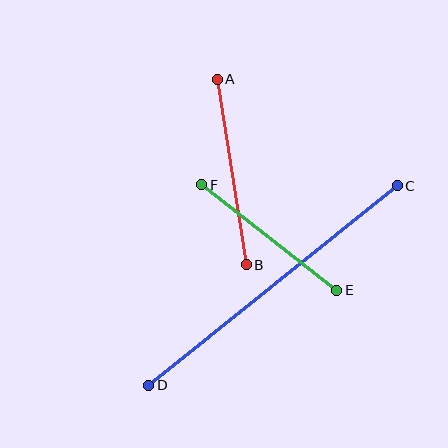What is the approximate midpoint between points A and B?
The midpoint is at approximately (232, 172) pixels.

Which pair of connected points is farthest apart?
Points C and D are farthest apart.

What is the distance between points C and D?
The distance is approximately 319 pixels.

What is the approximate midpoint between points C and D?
The midpoint is at approximately (273, 286) pixels.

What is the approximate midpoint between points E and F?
The midpoint is at approximately (269, 238) pixels.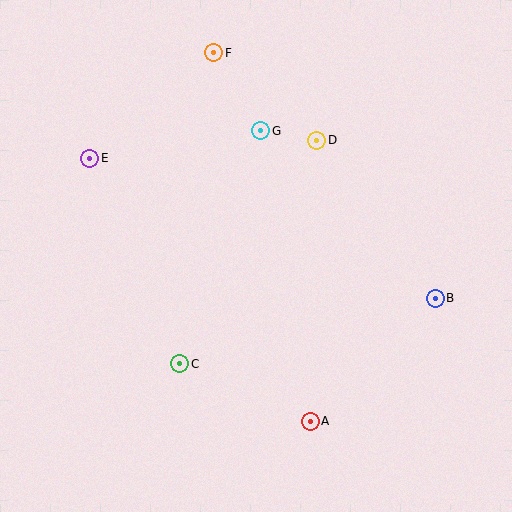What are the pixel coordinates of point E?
Point E is at (90, 158).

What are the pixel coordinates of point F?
Point F is at (214, 53).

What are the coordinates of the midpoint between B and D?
The midpoint between B and D is at (376, 219).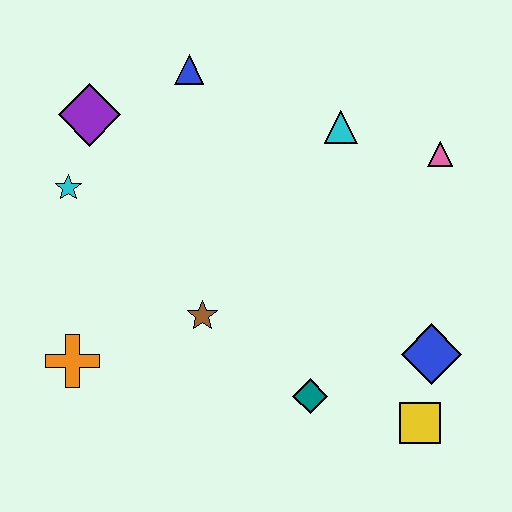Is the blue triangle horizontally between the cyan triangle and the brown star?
No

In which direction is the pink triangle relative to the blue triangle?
The pink triangle is to the right of the blue triangle.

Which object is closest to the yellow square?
The blue diamond is closest to the yellow square.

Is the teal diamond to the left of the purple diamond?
No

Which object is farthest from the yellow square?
The purple diamond is farthest from the yellow square.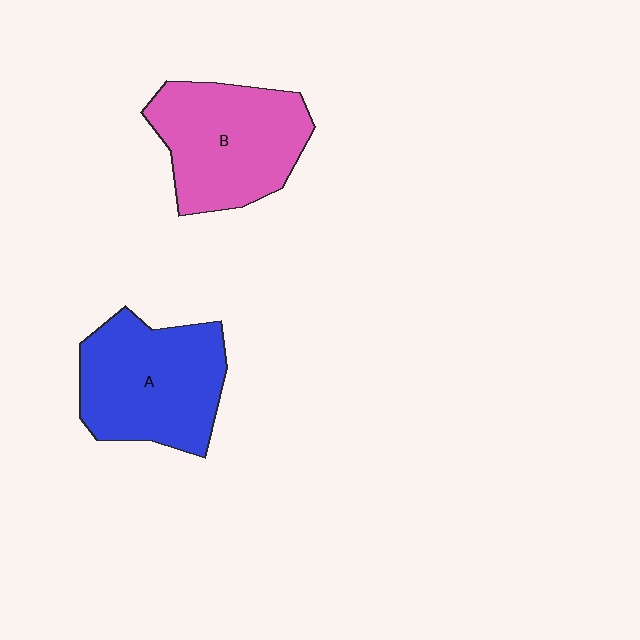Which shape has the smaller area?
Shape B (pink).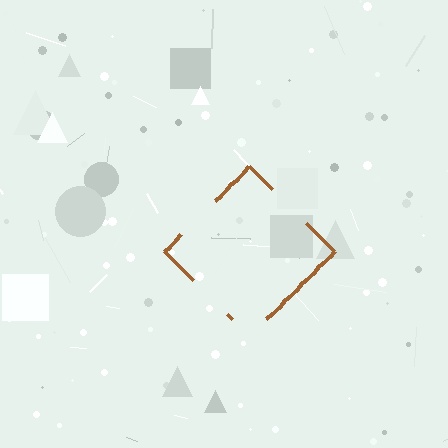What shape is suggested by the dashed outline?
The dashed outline suggests a diamond.